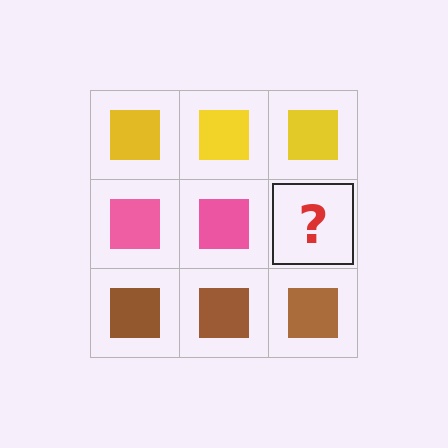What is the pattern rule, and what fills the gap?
The rule is that each row has a consistent color. The gap should be filled with a pink square.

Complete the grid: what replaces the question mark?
The question mark should be replaced with a pink square.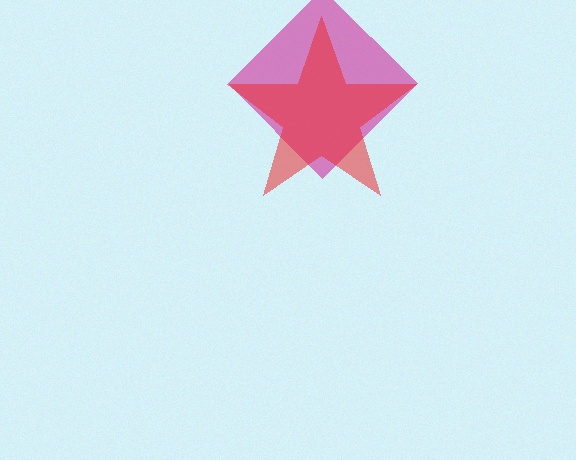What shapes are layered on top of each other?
The layered shapes are: a magenta diamond, a red star.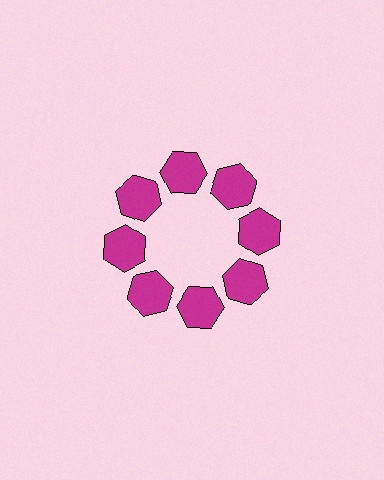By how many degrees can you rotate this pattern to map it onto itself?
The pattern maps onto itself every 45 degrees of rotation.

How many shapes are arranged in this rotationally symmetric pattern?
There are 8 shapes, arranged in 8 groups of 1.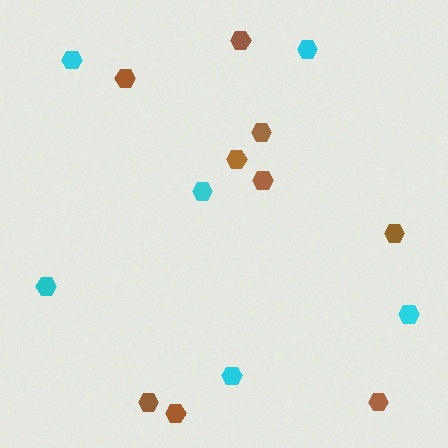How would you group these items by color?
There are 2 groups: one group of cyan hexagons (6) and one group of brown hexagons (9).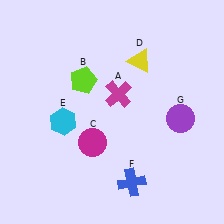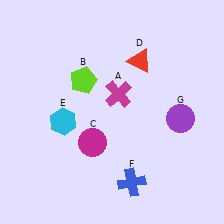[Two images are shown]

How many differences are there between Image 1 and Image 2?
There is 1 difference between the two images.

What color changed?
The triangle (D) changed from yellow in Image 1 to red in Image 2.